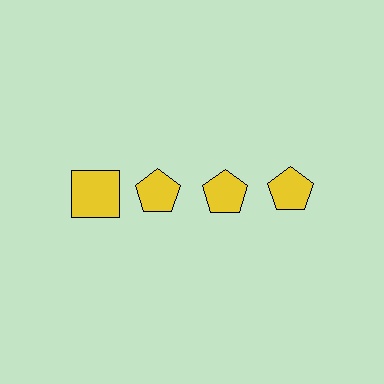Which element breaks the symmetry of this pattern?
The yellow square in the top row, leftmost column breaks the symmetry. All other shapes are yellow pentagons.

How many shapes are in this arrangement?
There are 4 shapes arranged in a grid pattern.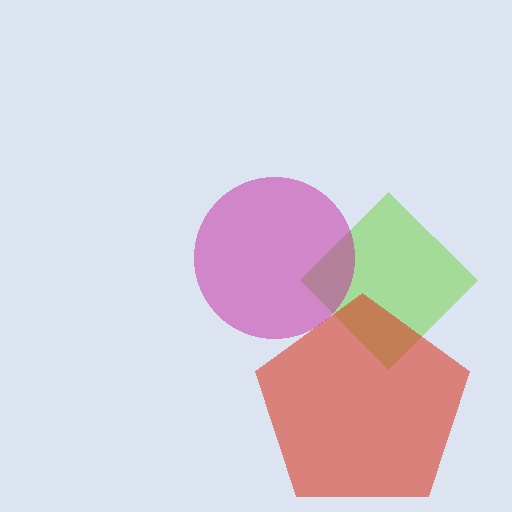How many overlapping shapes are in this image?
There are 3 overlapping shapes in the image.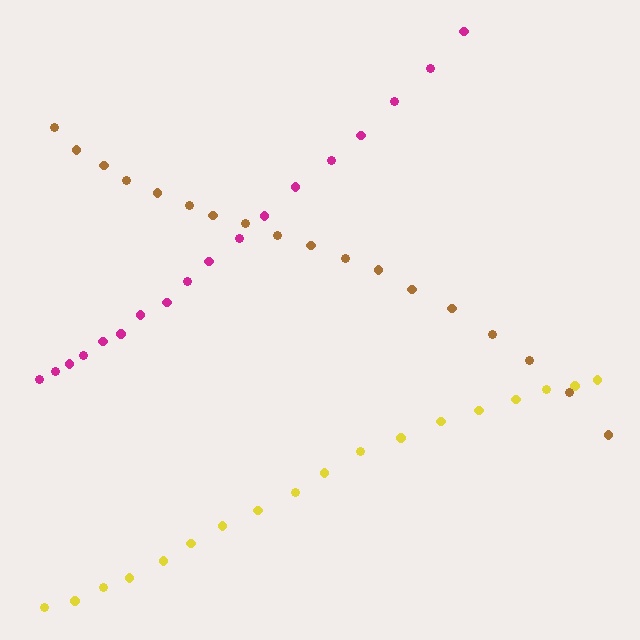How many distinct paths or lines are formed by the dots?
There are 3 distinct paths.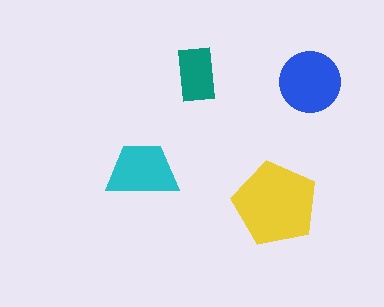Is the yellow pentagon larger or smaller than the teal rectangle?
Larger.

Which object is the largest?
The yellow pentagon.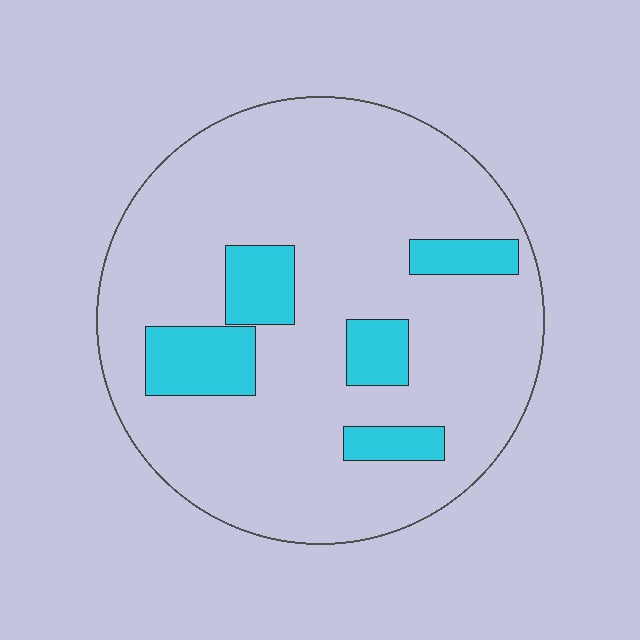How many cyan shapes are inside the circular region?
5.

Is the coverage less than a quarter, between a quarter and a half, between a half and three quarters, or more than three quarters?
Less than a quarter.